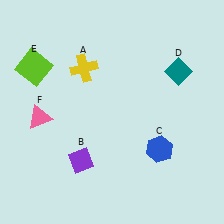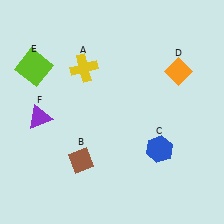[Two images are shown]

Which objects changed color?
B changed from purple to brown. D changed from teal to orange. F changed from pink to purple.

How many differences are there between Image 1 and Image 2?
There are 3 differences between the two images.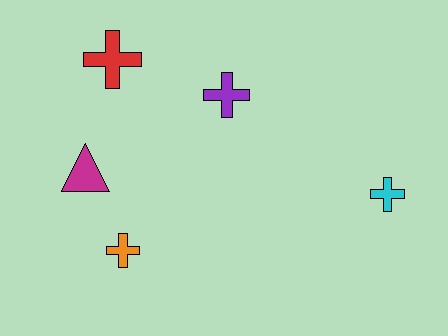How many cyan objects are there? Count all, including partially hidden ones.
There is 1 cyan object.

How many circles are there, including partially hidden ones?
There are no circles.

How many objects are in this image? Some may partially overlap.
There are 5 objects.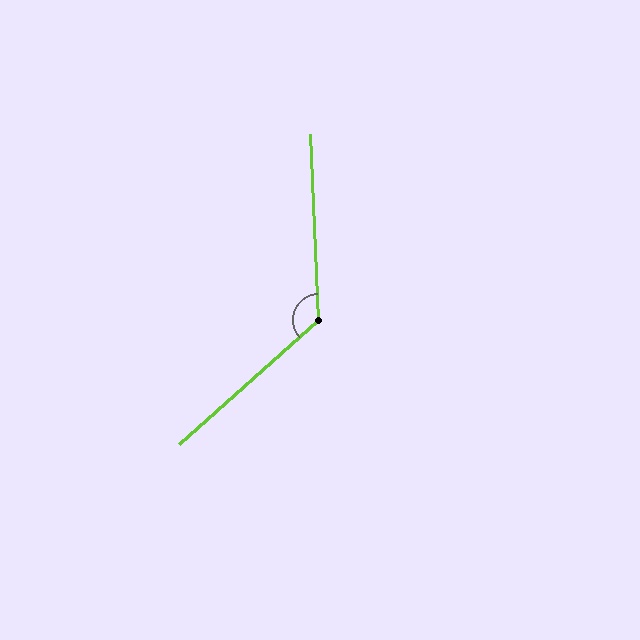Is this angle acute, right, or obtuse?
It is obtuse.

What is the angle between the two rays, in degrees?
Approximately 129 degrees.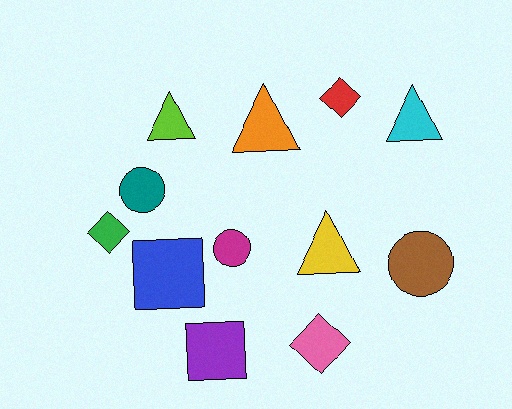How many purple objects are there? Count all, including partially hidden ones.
There is 1 purple object.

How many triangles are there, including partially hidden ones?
There are 4 triangles.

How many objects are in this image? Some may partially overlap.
There are 12 objects.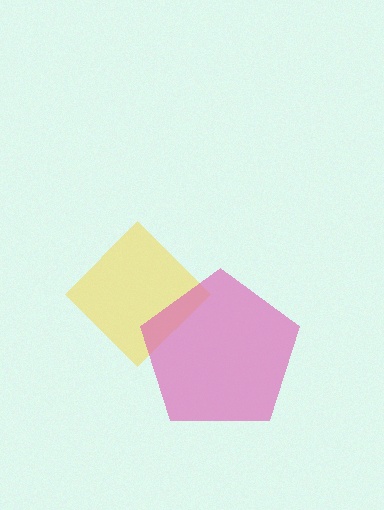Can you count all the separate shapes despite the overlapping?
Yes, there are 2 separate shapes.